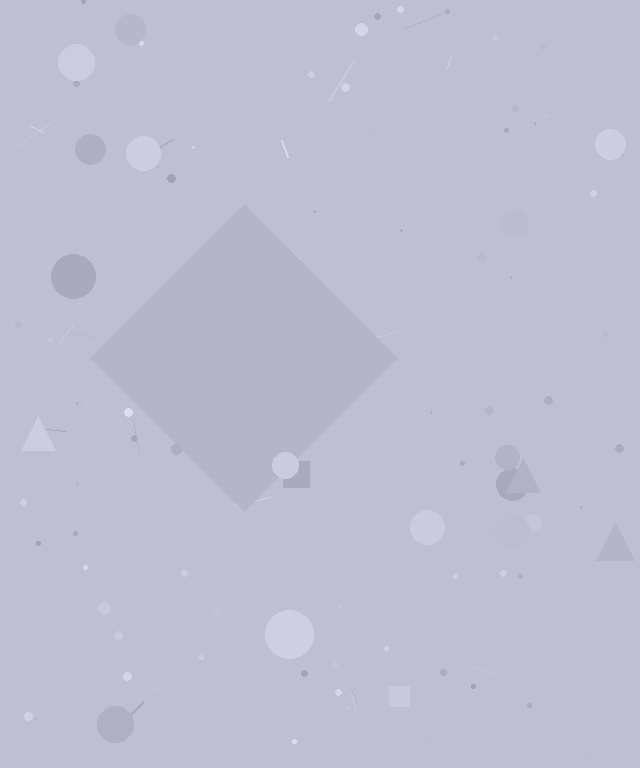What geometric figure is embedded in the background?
A diamond is embedded in the background.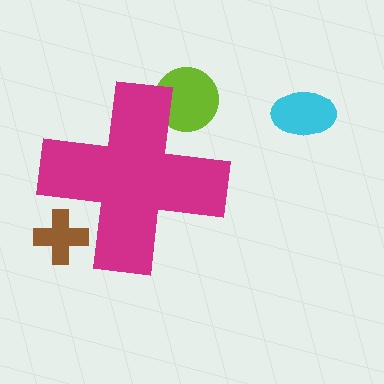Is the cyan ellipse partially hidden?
No, the cyan ellipse is fully visible.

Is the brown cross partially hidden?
Yes, the brown cross is partially hidden behind the magenta cross.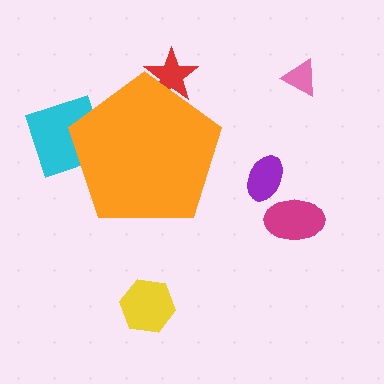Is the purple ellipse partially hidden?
No, the purple ellipse is fully visible.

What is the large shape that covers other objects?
An orange pentagon.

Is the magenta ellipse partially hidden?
No, the magenta ellipse is fully visible.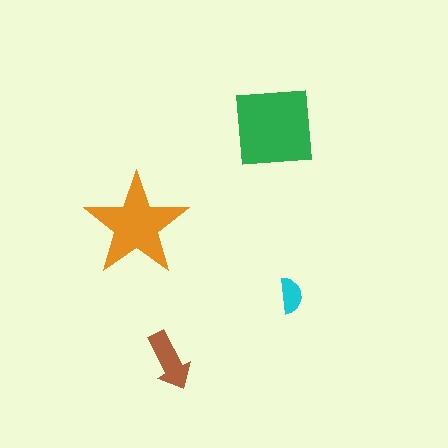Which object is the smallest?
The cyan semicircle.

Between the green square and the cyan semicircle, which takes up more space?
The green square.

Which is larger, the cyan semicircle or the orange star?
The orange star.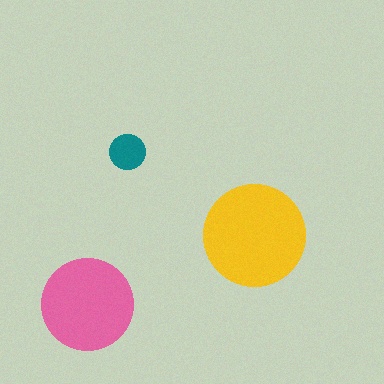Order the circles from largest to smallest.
the yellow one, the pink one, the teal one.